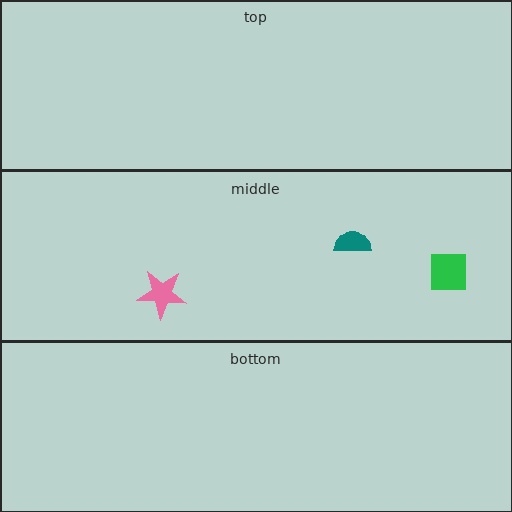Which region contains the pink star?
The middle region.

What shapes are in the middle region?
The pink star, the green square, the teal semicircle.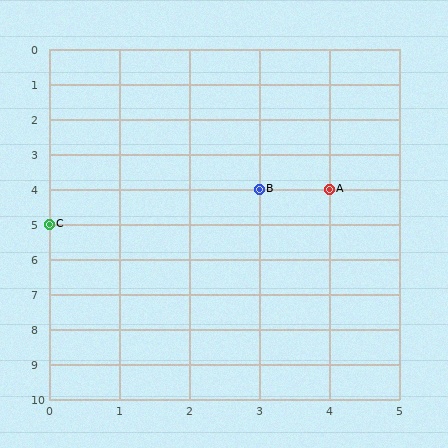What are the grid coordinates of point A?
Point A is at grid coordinates (4, 4).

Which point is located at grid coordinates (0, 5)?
Point C is at (0, 5).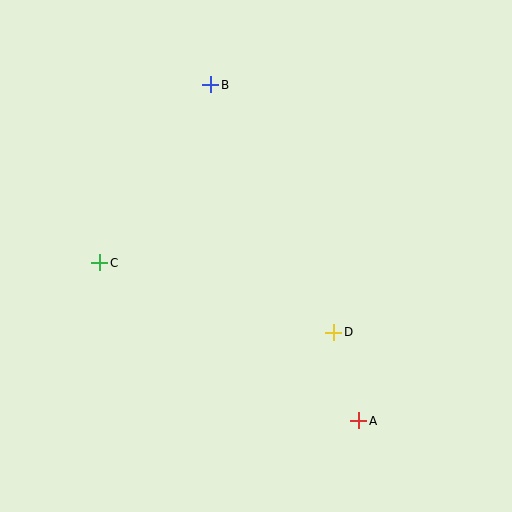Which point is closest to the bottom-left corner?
Point C is closest to the bottom-left corner.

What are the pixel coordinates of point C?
Point C is at (100, 263).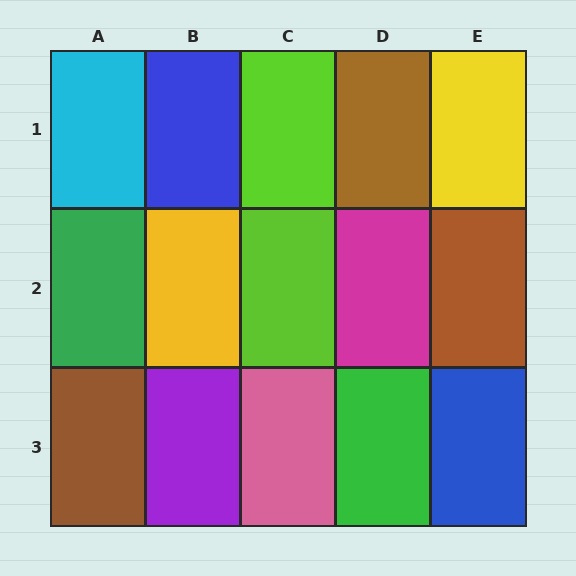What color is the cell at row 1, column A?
Cyan.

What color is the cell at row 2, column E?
Brown.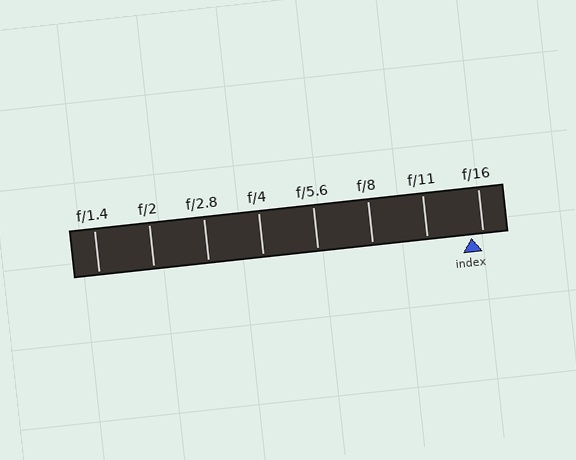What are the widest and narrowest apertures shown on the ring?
The widest aperture shown is f/1.4 and the narrowest is f/16.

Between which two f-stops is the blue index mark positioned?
The index mark is between f/11 and f/16.